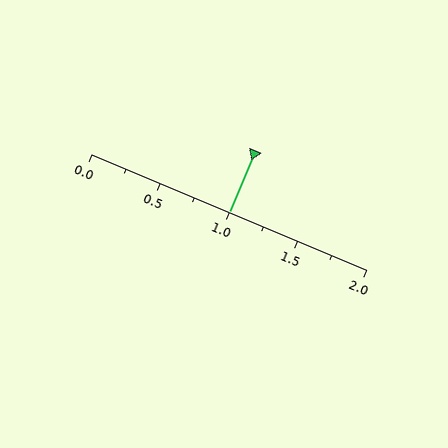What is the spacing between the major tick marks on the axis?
The major ticks are spaced 0.5 apart.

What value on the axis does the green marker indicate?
The marker indicates approximately 1.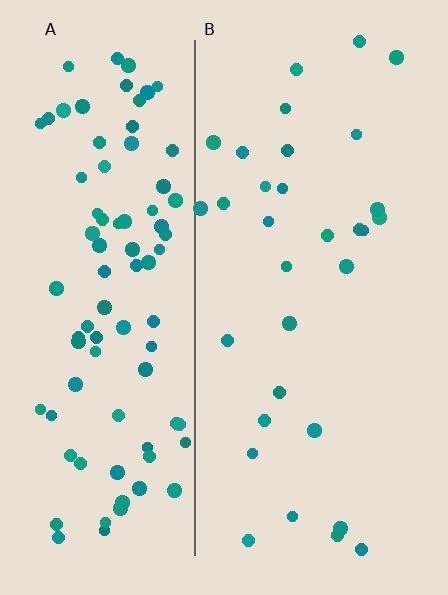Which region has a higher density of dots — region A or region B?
A (the left).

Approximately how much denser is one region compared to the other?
Approximately 2.9× — region A over region B.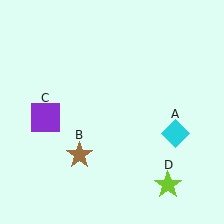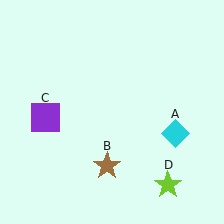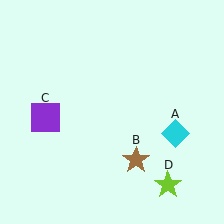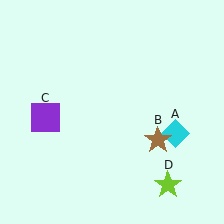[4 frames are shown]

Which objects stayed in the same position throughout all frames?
Cyan diamond (object A) and purple square (object C) and lime star (object D) remained stationary.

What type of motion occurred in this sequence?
The brown star (object B) rotated counterclockwise around the center of the scene.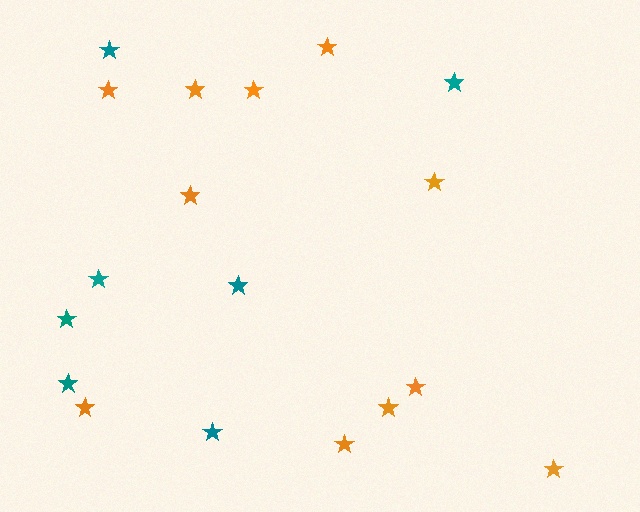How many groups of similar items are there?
There are 2 groups: one group of teal stars (7) and one group of orange stars (11).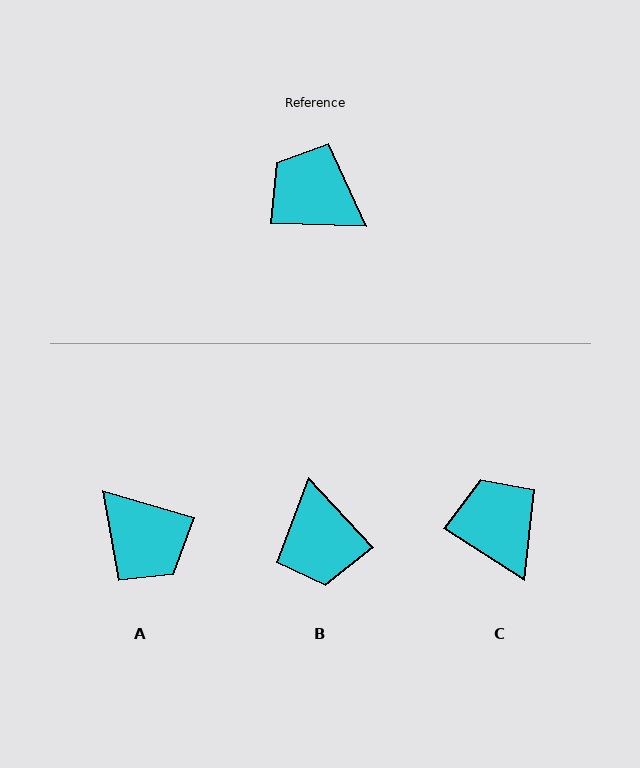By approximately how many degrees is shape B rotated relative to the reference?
Approximately 134 degrees counter-clockwise.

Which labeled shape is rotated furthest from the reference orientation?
A, about 166 degrees away.